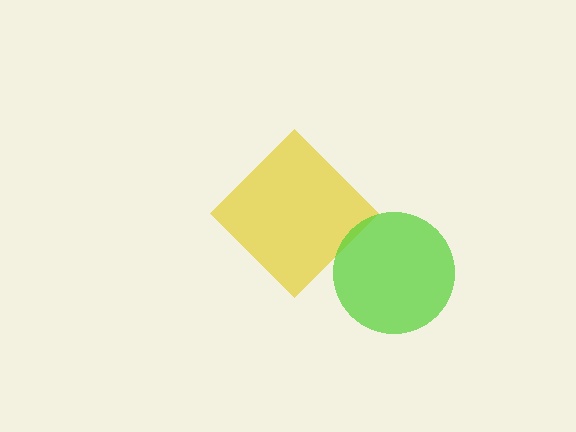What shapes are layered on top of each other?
The layered shapes are: a yellow diamond, a lime circle.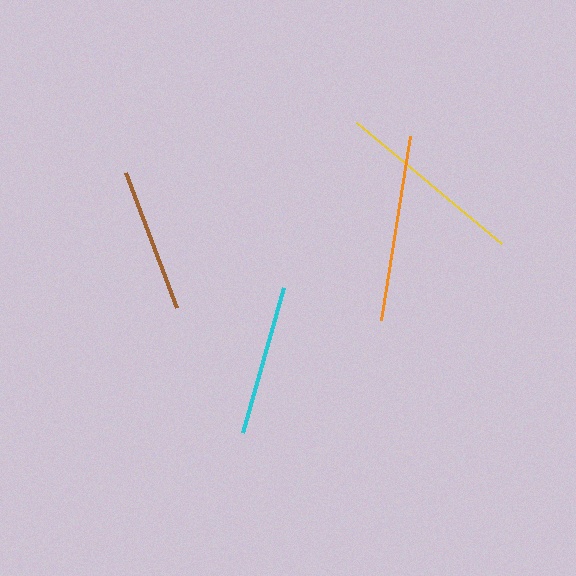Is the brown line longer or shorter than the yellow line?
The yellow line is longer than the brown line.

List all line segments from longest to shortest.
From longest to shortest: yellow, orange, cyan, brown.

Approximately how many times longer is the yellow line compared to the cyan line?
The yellow line is approximately 1.3 times the length of the cyan line.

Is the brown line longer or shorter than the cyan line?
The cyan line is longer than the brown line.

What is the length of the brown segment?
The brown segment is approximately 145 pixels long.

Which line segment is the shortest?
The brown line is the shortest at approximately 145 pixels.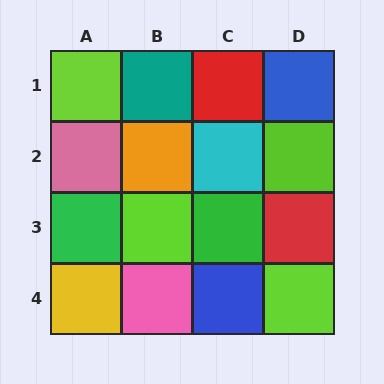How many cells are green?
2 cells are green.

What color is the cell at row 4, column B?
Pink.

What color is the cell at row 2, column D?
Lime.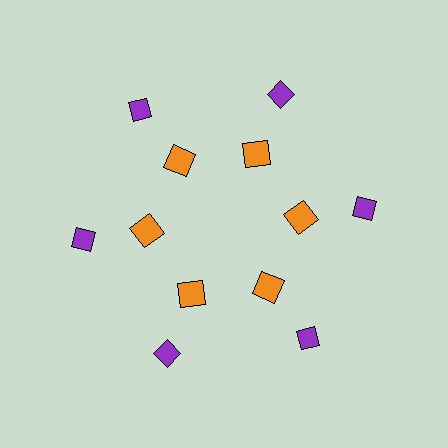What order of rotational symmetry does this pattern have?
This pattern has 6-fold rotational symmetry.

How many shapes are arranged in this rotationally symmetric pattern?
There are 12 shapes, arranged in 6 groups of 2.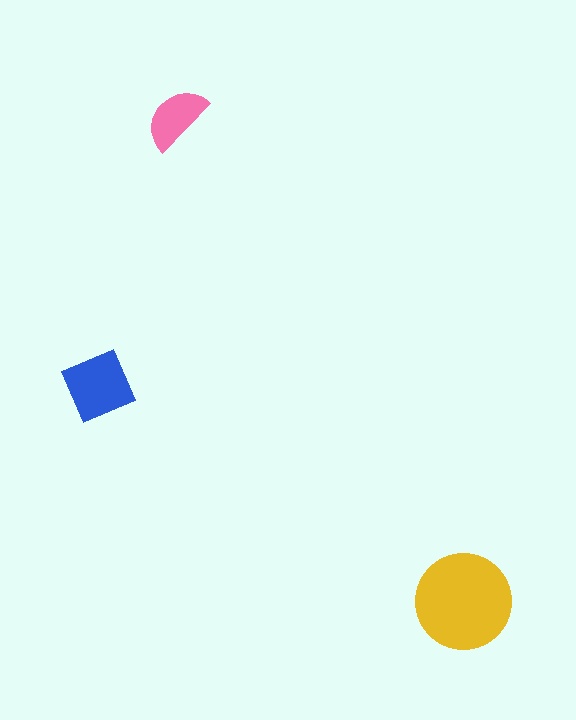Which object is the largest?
The yellow circle.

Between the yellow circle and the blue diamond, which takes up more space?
The yellow circle.